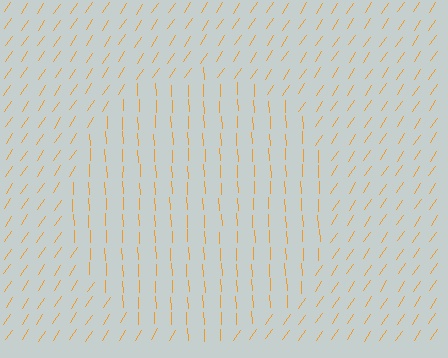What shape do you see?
I see a circle.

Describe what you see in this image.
The image is filled with small orange line segments. A circle region in the image has lines oriented differently from the surrounding lines, creating a visible texture boundary.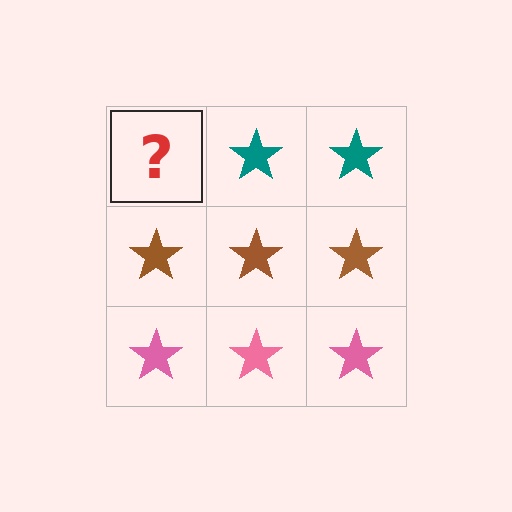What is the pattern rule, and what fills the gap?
The rule is that each row has a consistent color. The gap should be filled with a teal star.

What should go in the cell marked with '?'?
The missing cell should contain a teal star.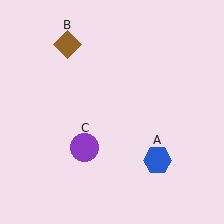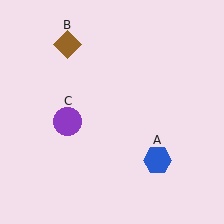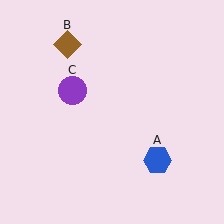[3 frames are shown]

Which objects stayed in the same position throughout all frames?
Blue hexagon (object A) and brown diamond (object B) remained stationary.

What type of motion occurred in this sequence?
The purple circle (object C) rotated clockwise around the center of the scene.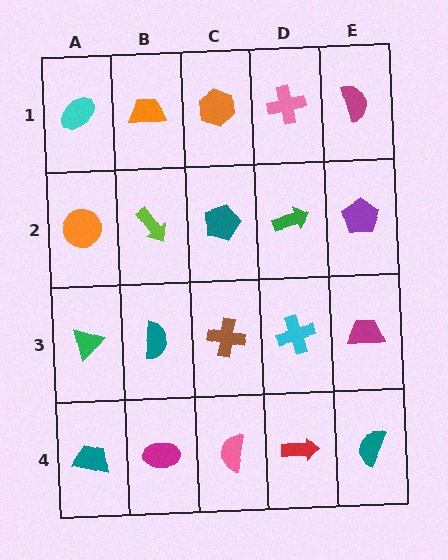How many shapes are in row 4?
5 shapes.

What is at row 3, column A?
A green triangle.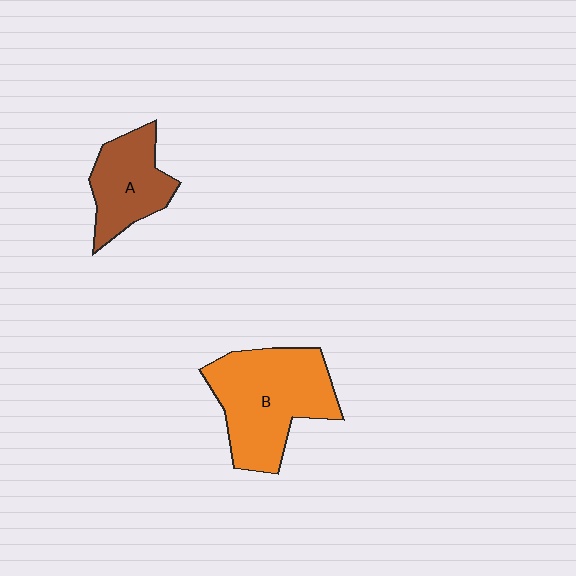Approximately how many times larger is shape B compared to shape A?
Approximately 1.7 times.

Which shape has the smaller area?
Shape A (brown).